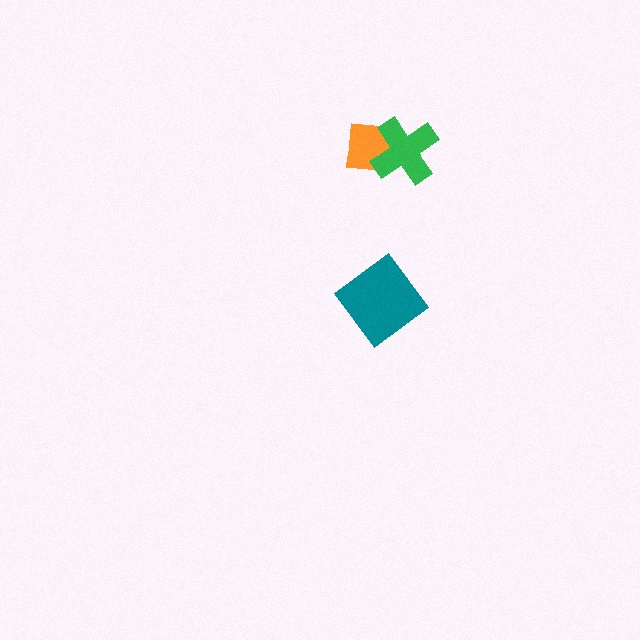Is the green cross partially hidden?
No, no other shape covers it.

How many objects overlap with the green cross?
1 object overlaps with the green cross.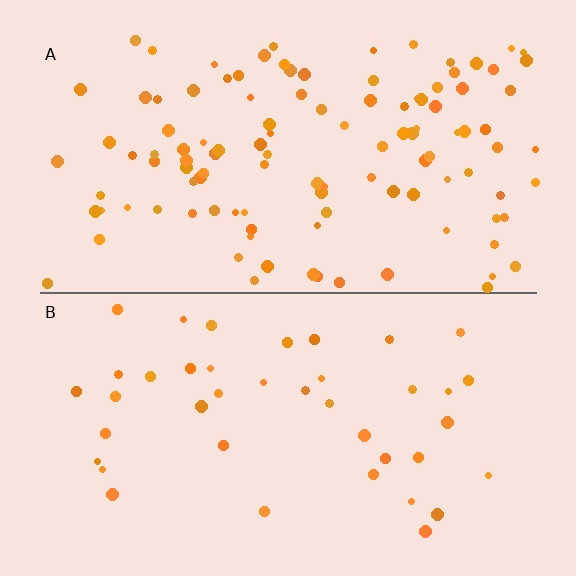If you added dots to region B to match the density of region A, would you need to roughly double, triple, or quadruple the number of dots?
Approximately triple.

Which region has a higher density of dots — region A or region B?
A (the top).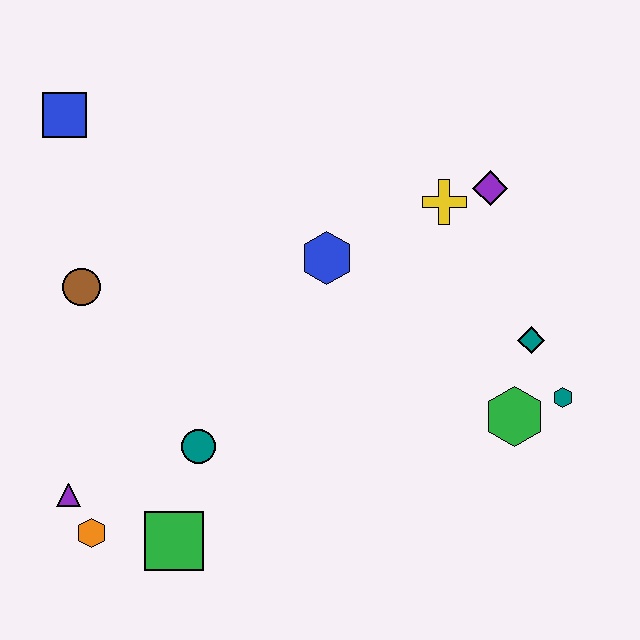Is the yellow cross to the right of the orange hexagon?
Yes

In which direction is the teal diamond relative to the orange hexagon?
The teal diamond is to the right of the orange hexagon.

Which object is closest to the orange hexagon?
The purple triangle is closest to the orange hexagon.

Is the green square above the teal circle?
No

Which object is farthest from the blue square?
The teal hexagon is farthest from the blue square.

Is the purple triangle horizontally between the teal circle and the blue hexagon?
No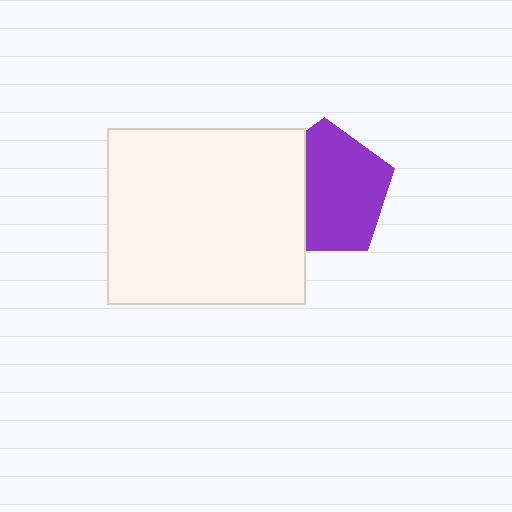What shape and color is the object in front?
The object in front is a white rectangle.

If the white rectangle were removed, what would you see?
You would see the complete purple pentagon.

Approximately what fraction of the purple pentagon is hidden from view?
Roughly 31% of the purple pentagon is hidden behind the white rectangle.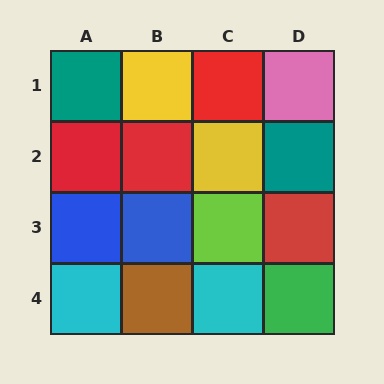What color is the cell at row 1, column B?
Yellow.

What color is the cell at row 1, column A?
Teal.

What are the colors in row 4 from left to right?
Cyan, brown, cyan, green.